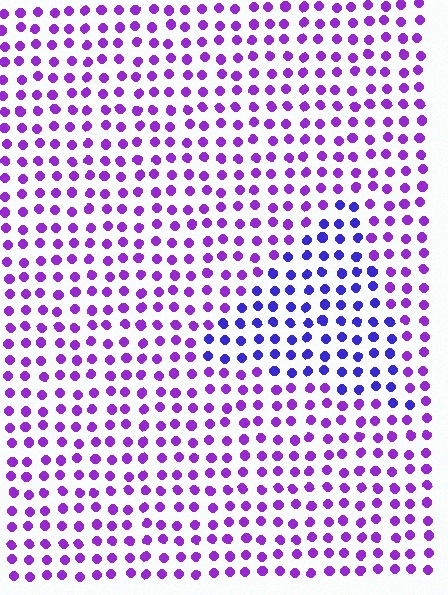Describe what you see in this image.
The image is filled with small purple elements in a uniform arrangement. A triangle-shaped region is visible where the elements are tinted to a slightly different hue, forming a subtle color boundary.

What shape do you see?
I see a triangle.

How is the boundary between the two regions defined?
The boundary is defined purely by a slight shift in hue (about 34 degrees). Spacing, size, and orientation are identical on both sides.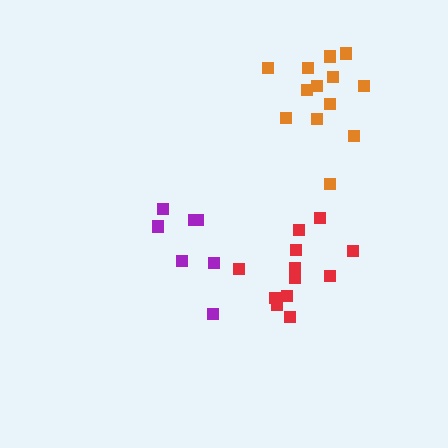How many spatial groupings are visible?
There are 3 spatial groupings.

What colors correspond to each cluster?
The clusters are colored: purple, red, orange.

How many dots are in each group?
Group 1: 7 dots, Group 2: 12 dots, Group 3: 13 dots (32 total).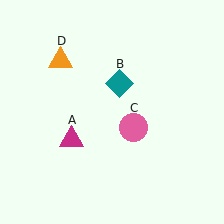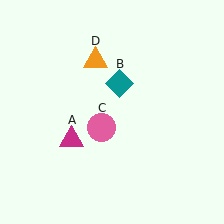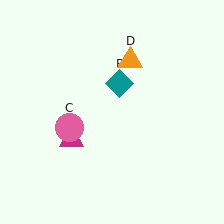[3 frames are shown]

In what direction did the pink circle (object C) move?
The pink circle (object C) moved left.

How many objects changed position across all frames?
2 objects changed position: pink circle (object C), orange triangle (object D).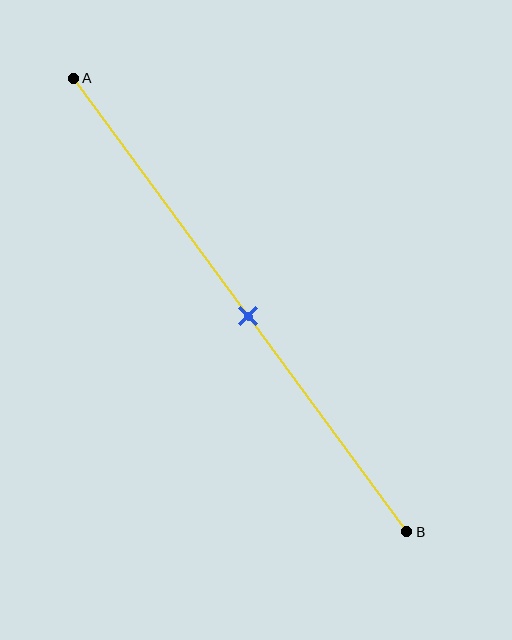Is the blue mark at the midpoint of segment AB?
Yes, the mark is approximately at the midpoint.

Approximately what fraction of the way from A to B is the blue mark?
The blue mark is approximately 55% of the way from A to B.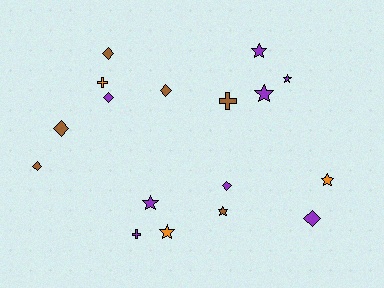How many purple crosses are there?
There is 1 purple cross.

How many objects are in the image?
There are 17 objects.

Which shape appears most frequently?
Diamond, with 7 objects.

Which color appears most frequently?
Purple, with 8 objects.